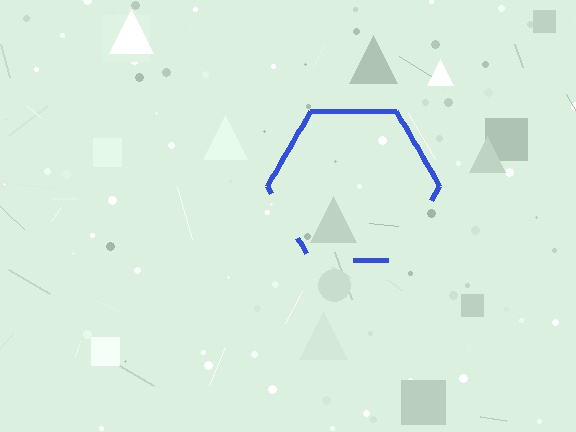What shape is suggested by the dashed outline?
The dashed outline suggests a hexagon.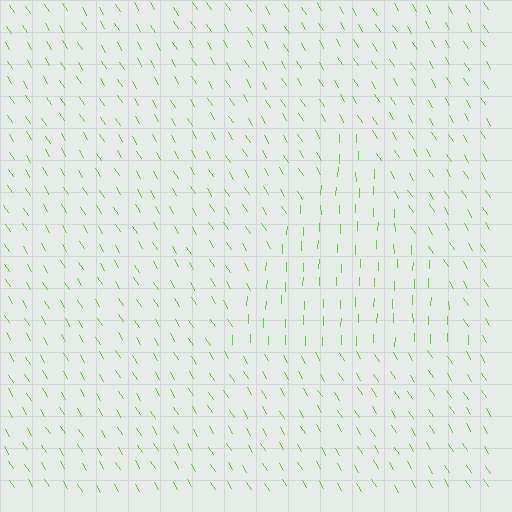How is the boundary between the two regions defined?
The boundary is defined purely by a change in line orientation (approximately 33 degrees difference). All lines are the same color and thickness.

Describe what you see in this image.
The image is filled with small lime line segments. A triangle region in the image has lines oriented differently from the surrounding lines, creating a visible texture boundary.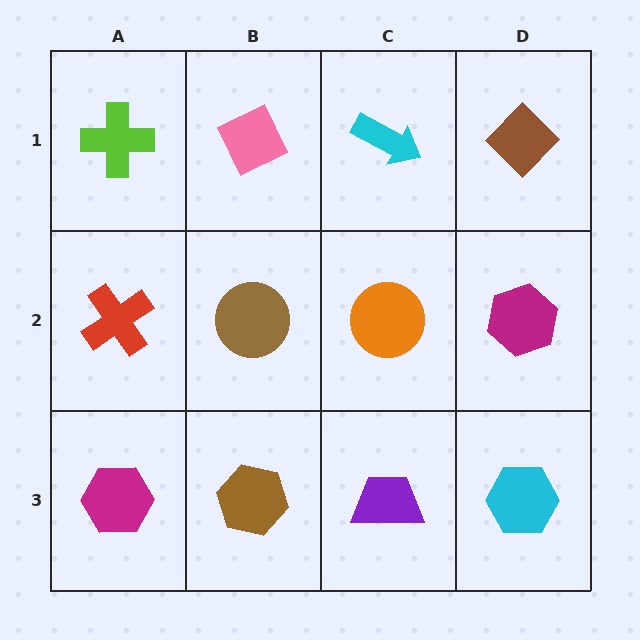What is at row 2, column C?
An orange circle.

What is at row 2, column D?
A magenta hexagon.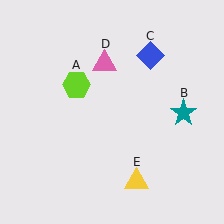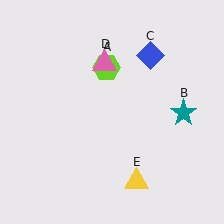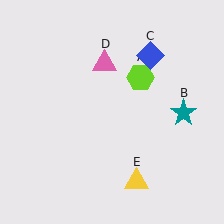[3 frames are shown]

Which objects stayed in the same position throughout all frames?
Teal star (object B) and blue diamond (object C) and pink triangle (object D) and yellow triangle (object E) remained stationary.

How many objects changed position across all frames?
1 object changed position: lime hexagon (object A).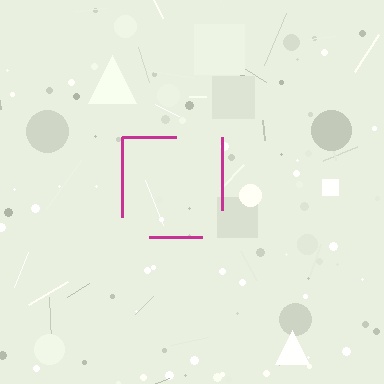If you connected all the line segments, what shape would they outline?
They would outline a square.